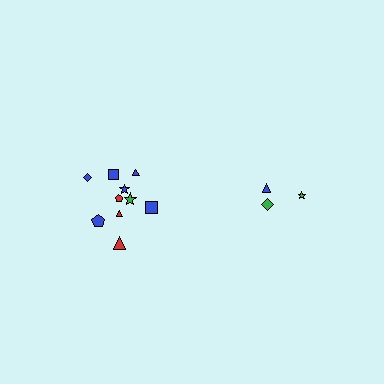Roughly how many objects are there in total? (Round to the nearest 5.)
Roughly 15 objects in total.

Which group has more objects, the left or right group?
The left group.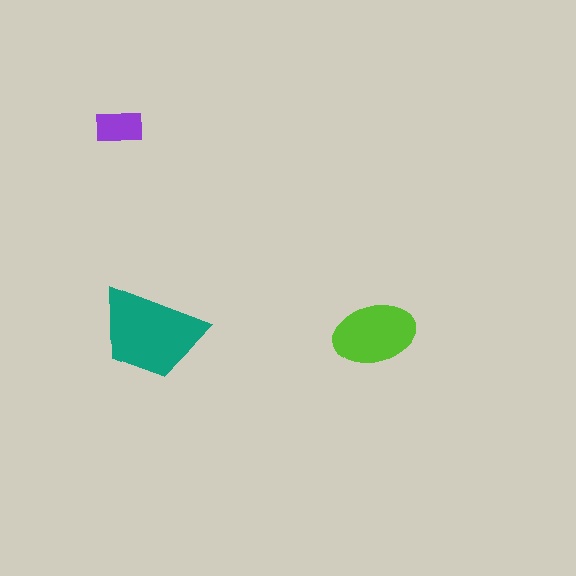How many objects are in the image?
There are 3 objects in the image.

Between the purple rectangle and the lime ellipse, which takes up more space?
The lime ellipse.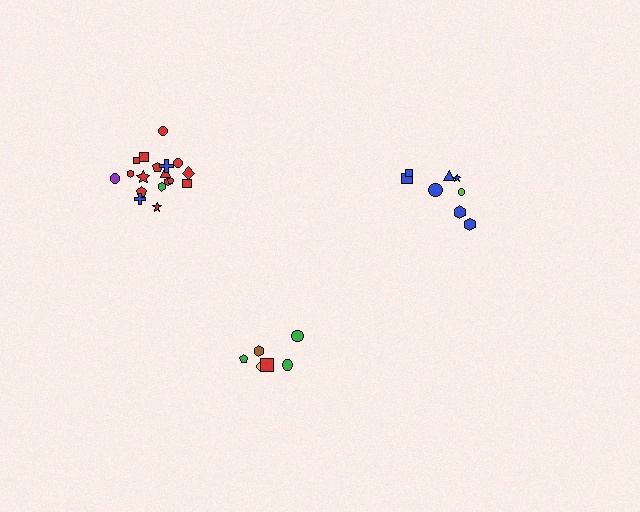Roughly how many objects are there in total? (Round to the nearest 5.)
Roughly 30 objects in total.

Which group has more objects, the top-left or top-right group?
The top-left group.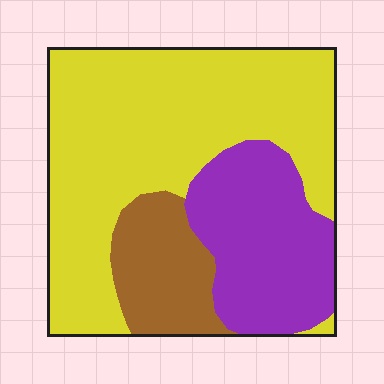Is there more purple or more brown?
Purple.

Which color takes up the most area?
Yellow, at roughly 60%.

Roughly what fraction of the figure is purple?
Purple covers 26% of the figure.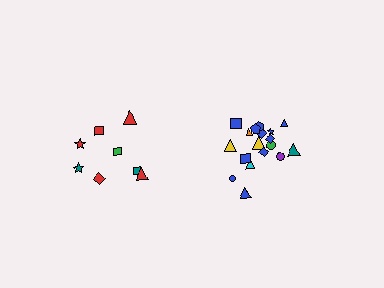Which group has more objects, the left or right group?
The right group.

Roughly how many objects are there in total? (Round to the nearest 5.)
Roughly 25 objects in total.